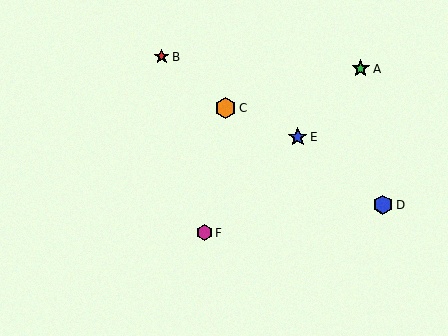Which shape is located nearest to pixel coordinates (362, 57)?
The green star (labeled A) at (361, 69) is nearest to that location.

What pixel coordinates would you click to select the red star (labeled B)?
Click at (162, 57) to select the red star B.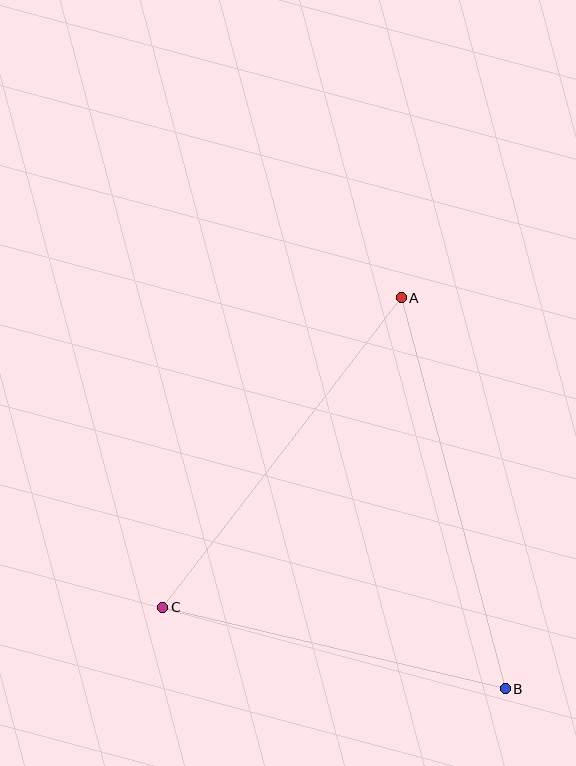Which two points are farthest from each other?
Points A and B are farthest from each other.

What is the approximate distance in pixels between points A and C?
The distance between A and C is approximately 391 pixels.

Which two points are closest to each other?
Points B and C are closest to each other.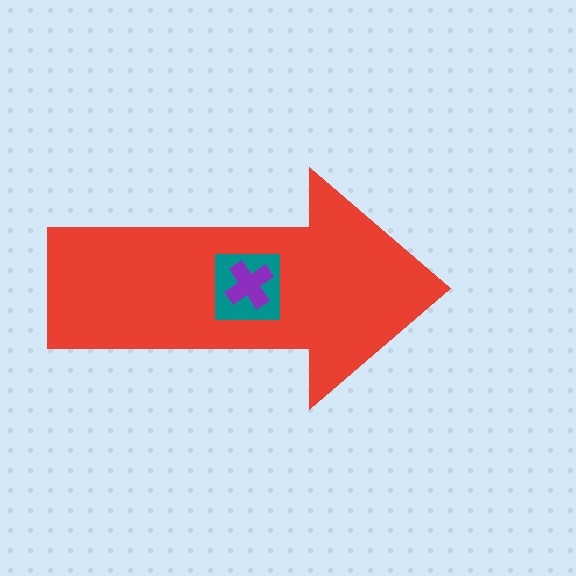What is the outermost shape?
The red arrow.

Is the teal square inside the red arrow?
Yes.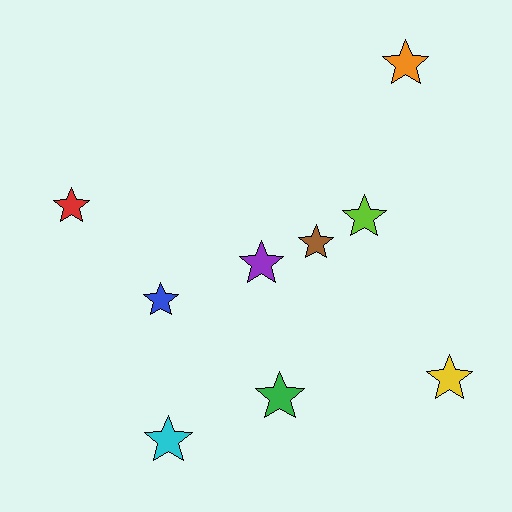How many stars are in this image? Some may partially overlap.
There are 9 stars.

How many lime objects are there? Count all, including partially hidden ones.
There is 1 lime object.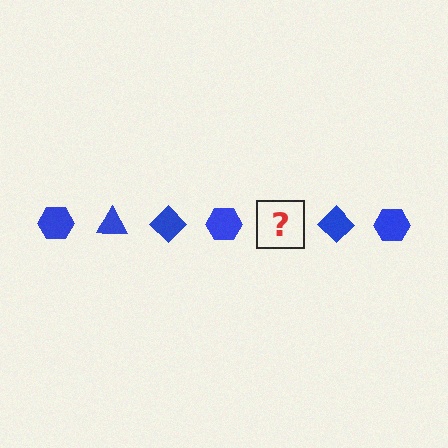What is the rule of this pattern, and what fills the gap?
The rule is that the pattern cycles through hexagon, triangle, diamond shapes in blue. The gap should be filled with a blue triangle.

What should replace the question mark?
The question mark should be replaced with a blue triangle.